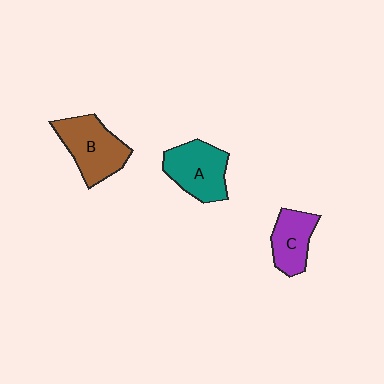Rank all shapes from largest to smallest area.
From largest to smallest: B (brown), A (teal), C (purple).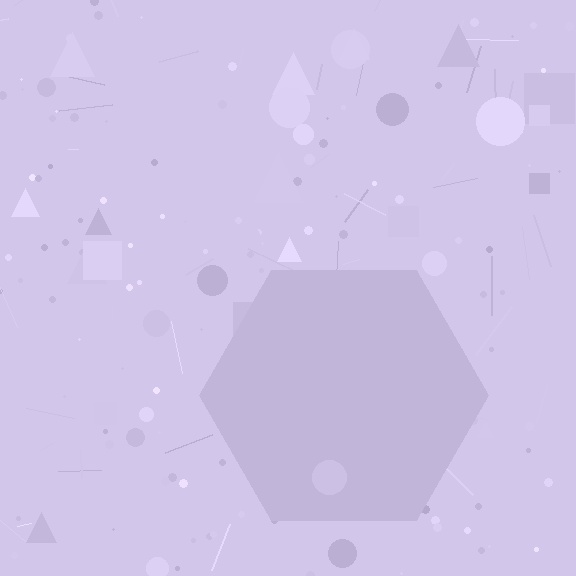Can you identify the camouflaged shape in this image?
The camouflaged shape is a hexagon.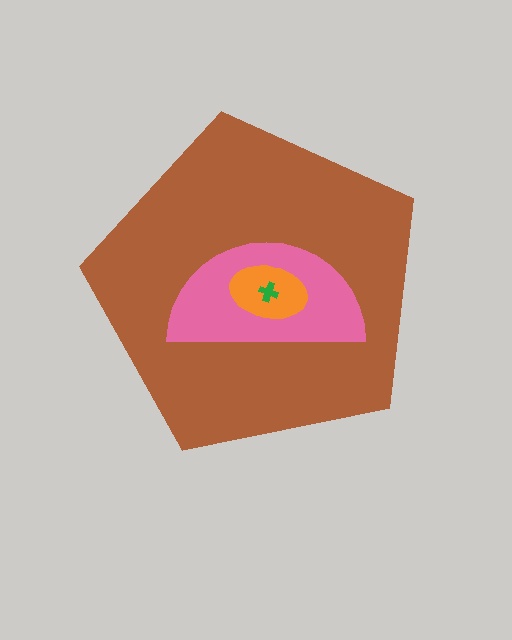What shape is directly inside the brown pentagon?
The pink semicircle.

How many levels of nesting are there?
4.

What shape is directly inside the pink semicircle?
The orange ellipse.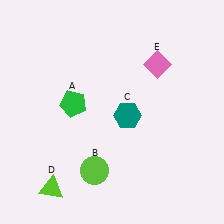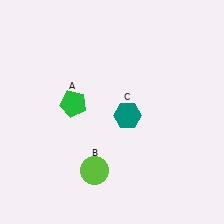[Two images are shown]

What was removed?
The pink diamond (E), the lime triangle (D) were removed in Image 2.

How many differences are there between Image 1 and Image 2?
There are 2 differences between the two images.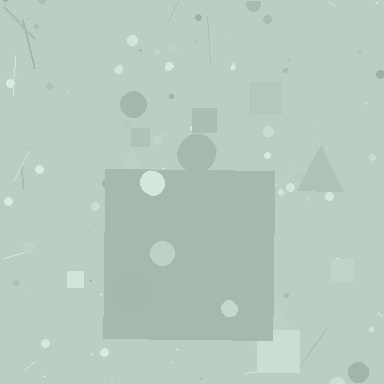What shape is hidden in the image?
A square is hidden in the image.